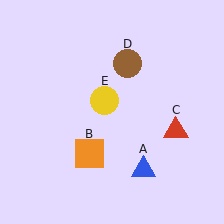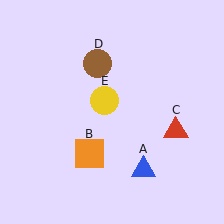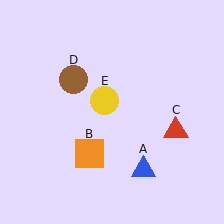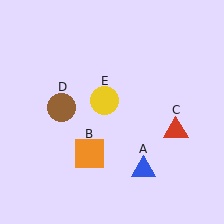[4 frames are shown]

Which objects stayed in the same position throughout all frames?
Blue triangle (object A) and orange square (object B) and red triangle (object C) and yellow circle (object E) remained stationary.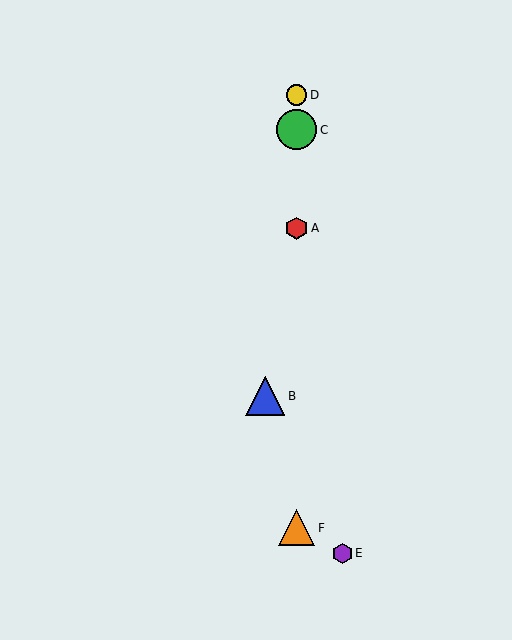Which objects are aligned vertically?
Objects A, C, D, F are aligned vertically.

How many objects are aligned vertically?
4 objects (A, C, D, F) are aligned vertically.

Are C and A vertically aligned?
Yes, both are at x≈297.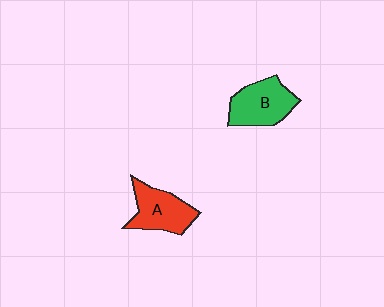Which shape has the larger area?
Shape B (green).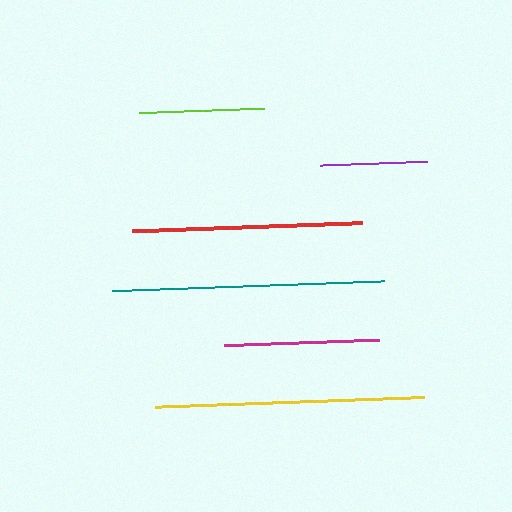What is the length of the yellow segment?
The yellow segment is approximately 269 pixels long.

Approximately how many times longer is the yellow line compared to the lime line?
The yellow line is approximately 2.2 times the length of the lime line.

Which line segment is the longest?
The teal line is the longest at approximately 272 pixels.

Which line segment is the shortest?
The purple line is the shortest at approximately 107 pixels.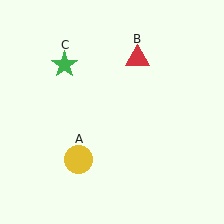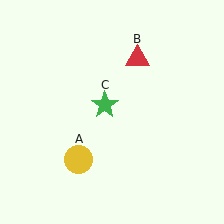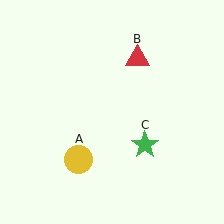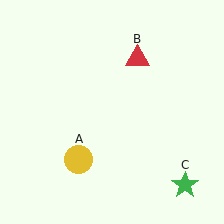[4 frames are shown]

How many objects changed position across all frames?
1 object changed position: green star (object C).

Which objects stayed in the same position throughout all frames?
Yellow circle (object A) and red triangle (object B) remained stationary.